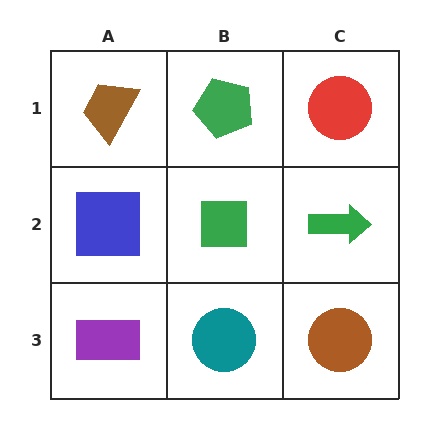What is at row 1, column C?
A red circle.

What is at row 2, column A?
A blue square.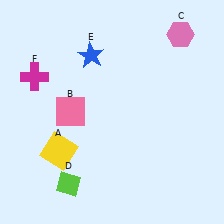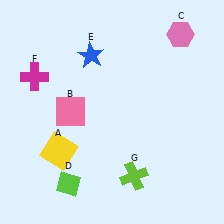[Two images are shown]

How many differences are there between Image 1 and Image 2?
There is 1 difference between the two images.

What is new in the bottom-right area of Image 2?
A lime cross (G) was added in the bottom-right area of Image 2.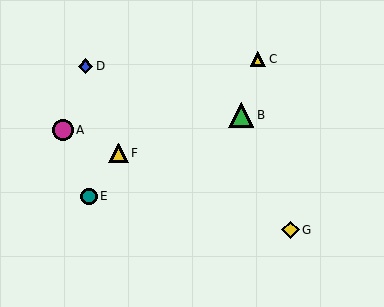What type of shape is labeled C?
Shape C is a yellow triangle.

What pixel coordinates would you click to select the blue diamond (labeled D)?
Click at (86, 66) to select the blue diamond D.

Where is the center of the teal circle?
The center of the teal circle is at (89, 196).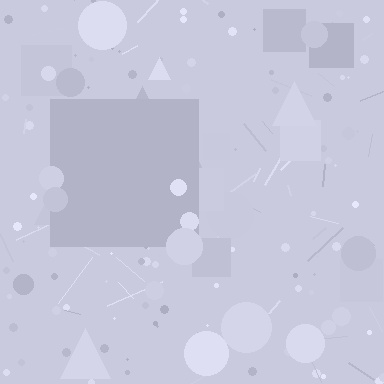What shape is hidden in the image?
A square is hidden in the image.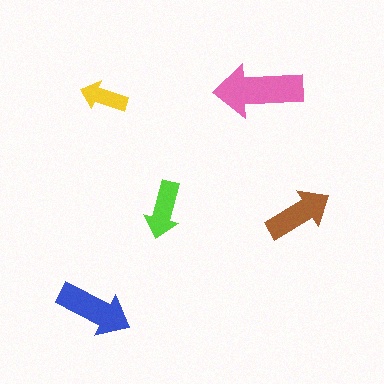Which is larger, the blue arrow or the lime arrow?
The blue one.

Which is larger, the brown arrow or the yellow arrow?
The brown one.